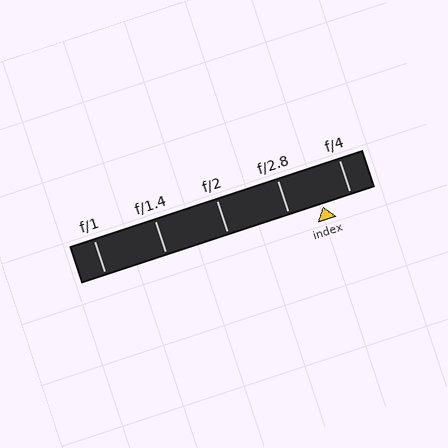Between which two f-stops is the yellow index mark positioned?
The index mark is between f/2.8 and f/4.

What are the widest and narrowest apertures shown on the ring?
The widest aperture shown is f/1 and the narrowest is f/4.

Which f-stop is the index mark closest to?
The index mark is closest to f/4.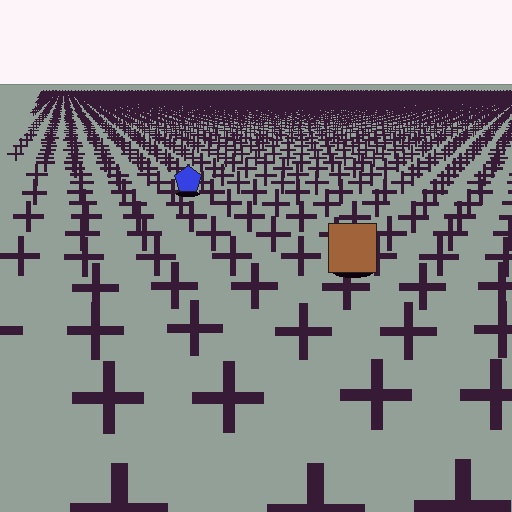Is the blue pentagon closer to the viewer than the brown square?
No. The brown square is closer — you can tell from the texture gradient: the ground texture is coarser near it.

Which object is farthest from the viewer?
The blue pentagon is farthest from the viewer. It appears smaller and the ground texture around it is denser.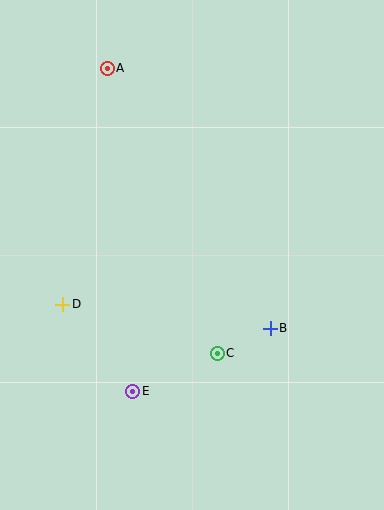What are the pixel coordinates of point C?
Point C is at (217, 353).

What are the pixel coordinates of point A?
Point A is at (107, 68).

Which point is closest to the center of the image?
Point C at (217, 353) is closest to the center.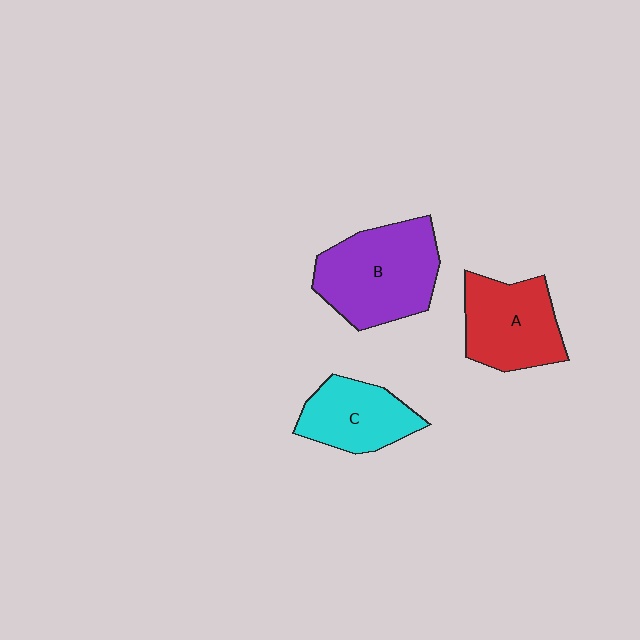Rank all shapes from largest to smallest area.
From largest to smallest: B (purple), A (red), C (cyan).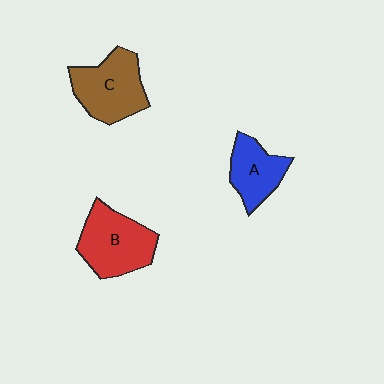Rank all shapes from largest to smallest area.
From largest to smallest: B (red), C (brown), A (blue).